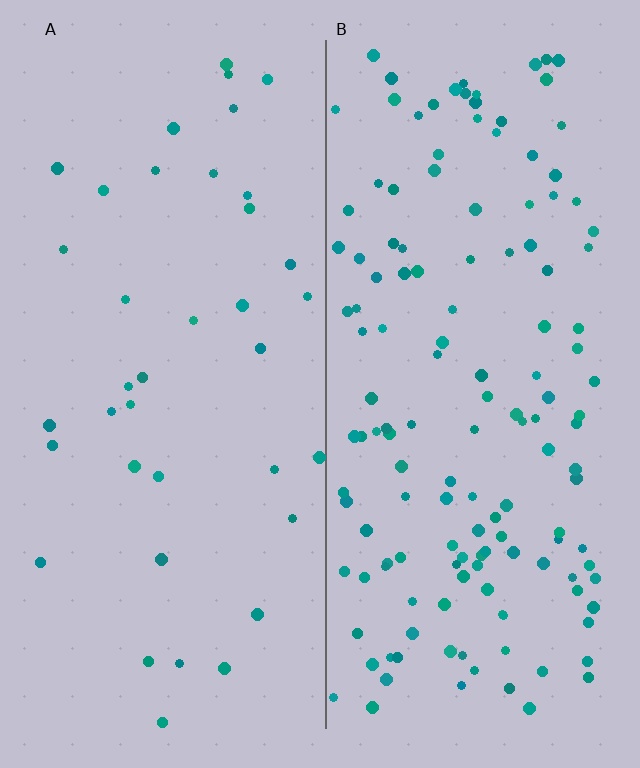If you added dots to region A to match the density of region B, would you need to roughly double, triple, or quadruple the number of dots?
Approximately quadruple.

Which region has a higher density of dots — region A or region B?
B (the right).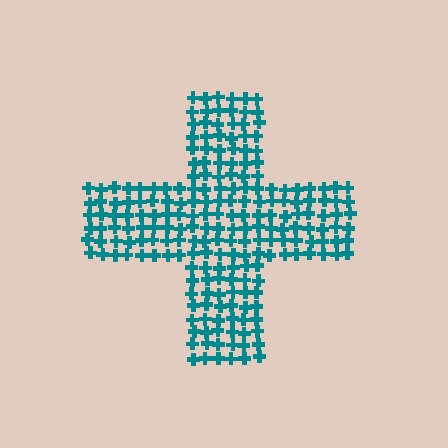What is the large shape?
The large shape is a cross.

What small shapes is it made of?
It is made of small crosses.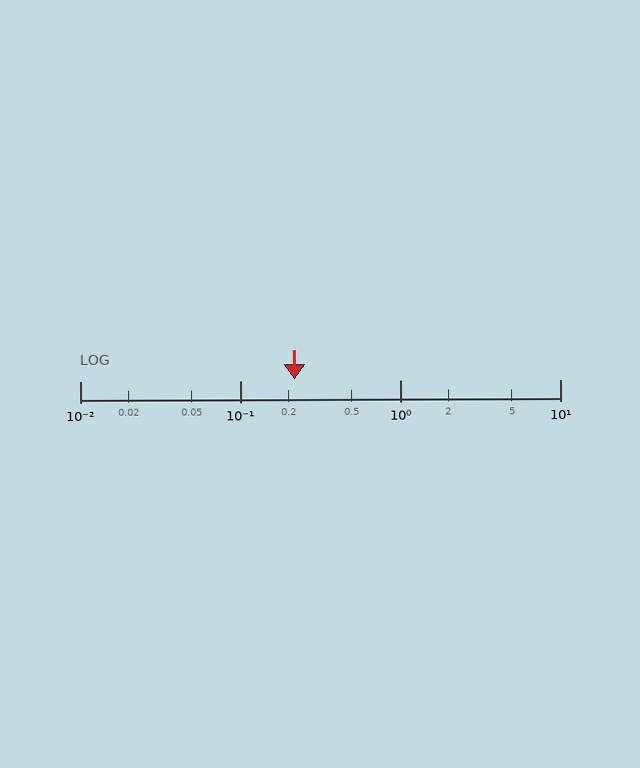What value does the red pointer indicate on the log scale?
The pointer indicates approximately 0.22.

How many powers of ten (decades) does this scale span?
The scale spans 3 decades, from 0.01 to 10.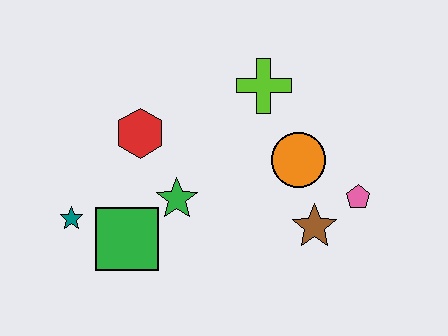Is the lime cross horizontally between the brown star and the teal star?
Yes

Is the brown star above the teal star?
No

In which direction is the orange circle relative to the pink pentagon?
The orange circle is to the left of the pink pentagon.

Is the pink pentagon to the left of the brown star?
No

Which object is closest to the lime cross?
The orange circle is closest to the lime cross.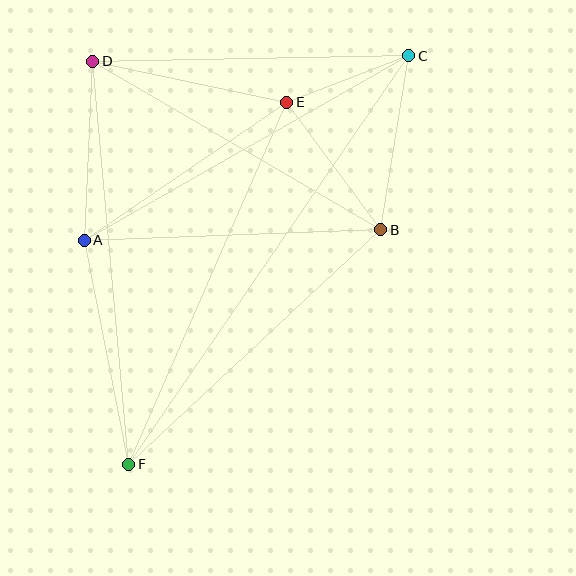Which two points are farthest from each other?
Points C and F are farthest from each other.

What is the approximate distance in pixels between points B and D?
The distance between B and D is approximately 334 pixels.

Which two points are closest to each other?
Points C and E are closest to each other.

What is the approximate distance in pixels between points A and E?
The distance between A and E is approximately 245 pixels.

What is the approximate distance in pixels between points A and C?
The distance between A and C is approximately 373 pixels.